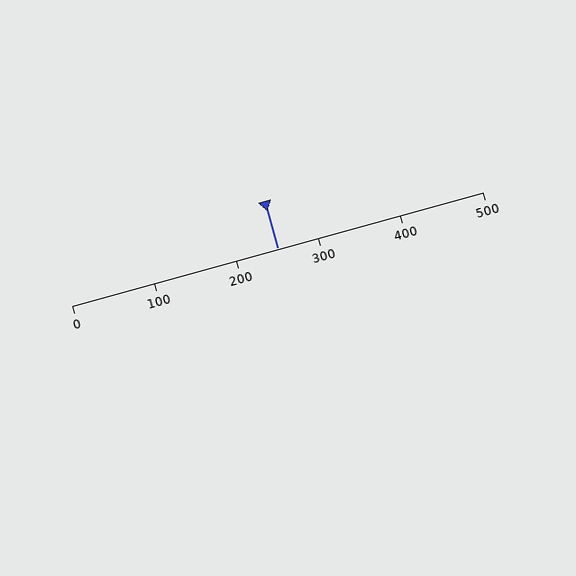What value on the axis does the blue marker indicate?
The marker indicates approximately 250.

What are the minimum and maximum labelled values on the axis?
The axis runs from 0 to 500.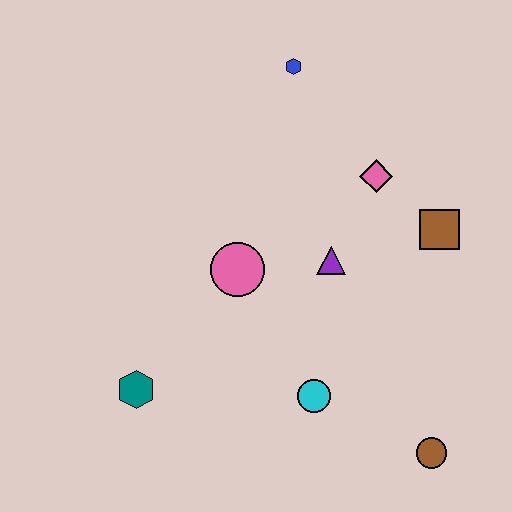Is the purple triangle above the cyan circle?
Yes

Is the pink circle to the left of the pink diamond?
Yes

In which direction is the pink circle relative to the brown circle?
The pink circle is to the left of the brown circle.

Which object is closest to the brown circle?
The cyan circle is closest to the brown circle.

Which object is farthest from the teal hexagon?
The blue hexagon is farthest from the teal hexagon.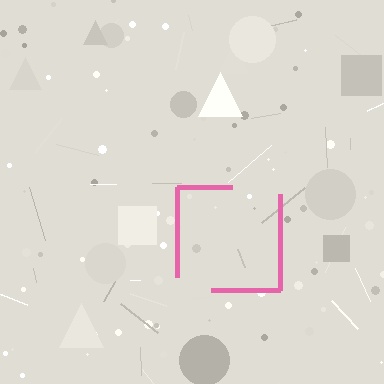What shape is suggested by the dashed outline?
The dashed outline suggests a square.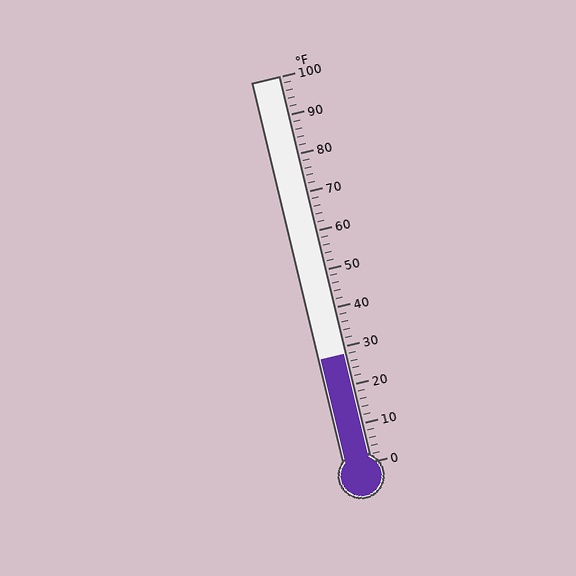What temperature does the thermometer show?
The thermometer shows approximately 28°F.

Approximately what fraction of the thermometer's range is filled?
The thermometer is filled to approximately 30% of its range.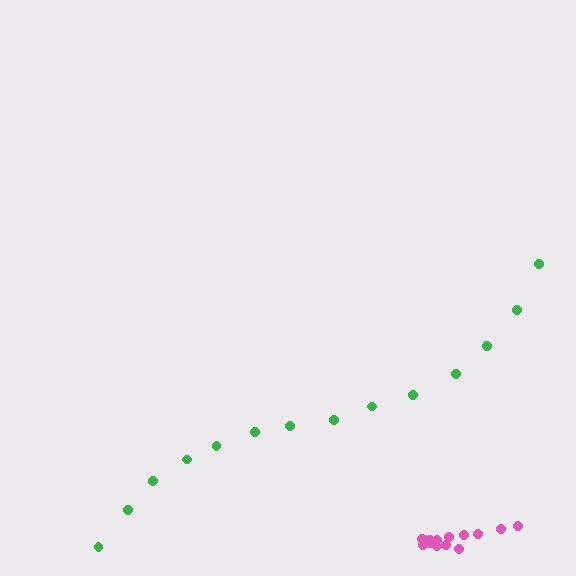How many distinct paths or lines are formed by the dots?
There are 2 distinct paths.